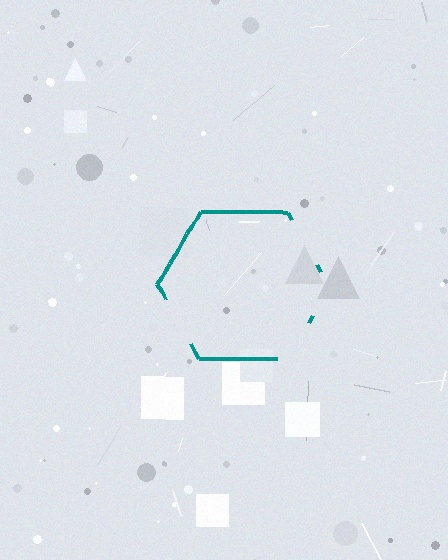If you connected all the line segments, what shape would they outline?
They would outline a hexagon.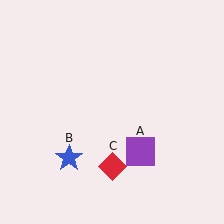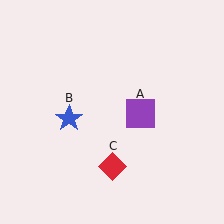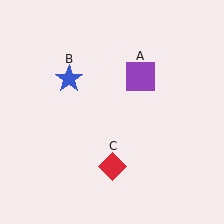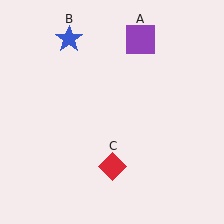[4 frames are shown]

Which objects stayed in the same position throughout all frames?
Red diamond (object C) remained stationary.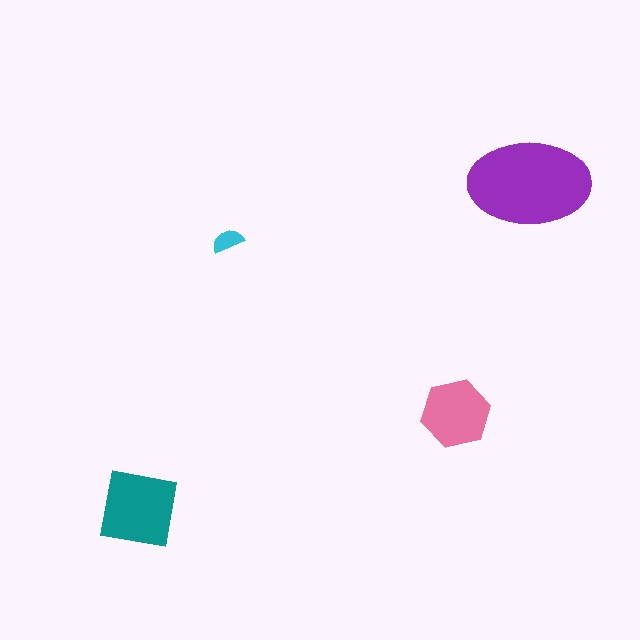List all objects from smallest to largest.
The cyan semicircle, the pink hexagon, the teal square, the purple ellipse.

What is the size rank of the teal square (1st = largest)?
2nd.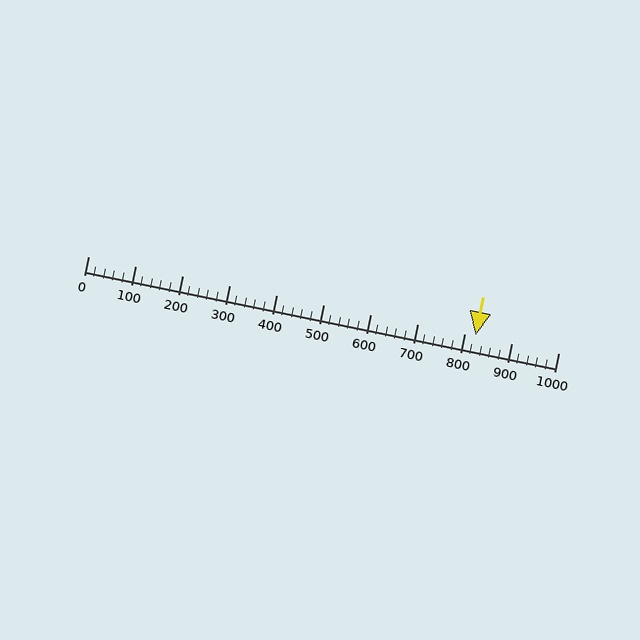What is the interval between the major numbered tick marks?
The major tick marks are spaced 100 units apart.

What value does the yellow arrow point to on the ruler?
The yellow arrow points to approximately 824.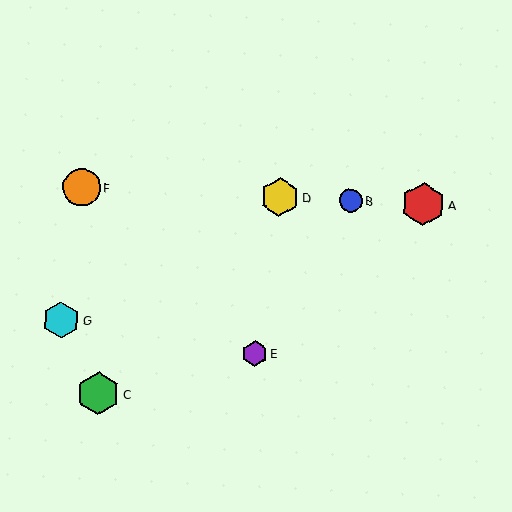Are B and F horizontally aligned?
Yes, both are at y≈201.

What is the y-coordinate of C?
Object C is at y≈393.